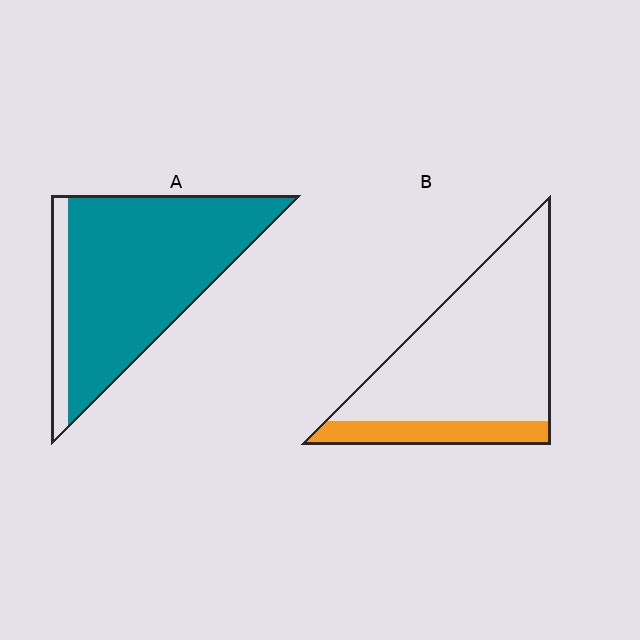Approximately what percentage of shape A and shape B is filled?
A is approximately 85% and B is approximately 20%.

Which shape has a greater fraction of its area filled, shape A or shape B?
Shape A.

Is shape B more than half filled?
No.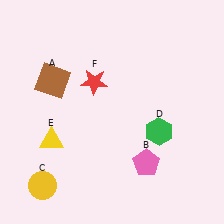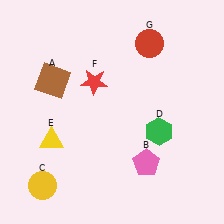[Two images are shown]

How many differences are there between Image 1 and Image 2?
There is 1 difference between the two images.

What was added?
A red circle (G) was added in Image 2.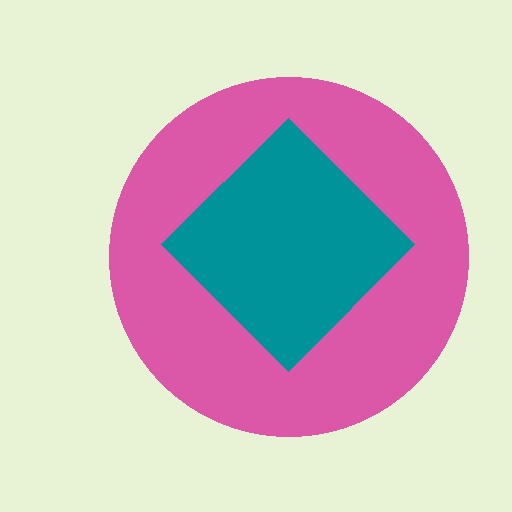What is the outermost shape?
The pink circle.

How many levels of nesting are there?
2.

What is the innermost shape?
The teal diamond.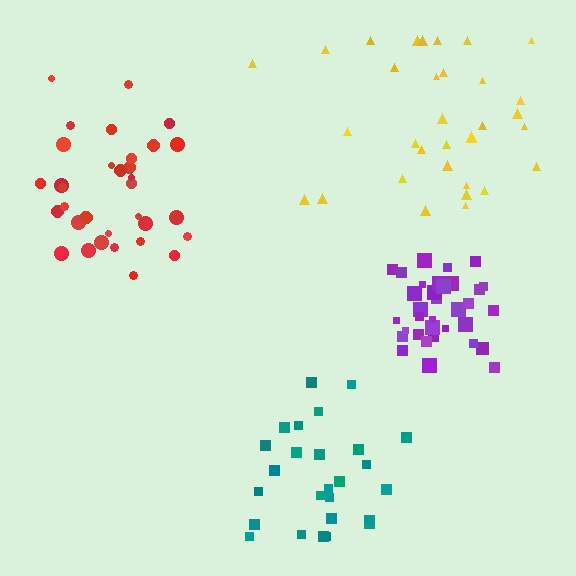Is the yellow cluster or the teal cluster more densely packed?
Yellow.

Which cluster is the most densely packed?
Purple.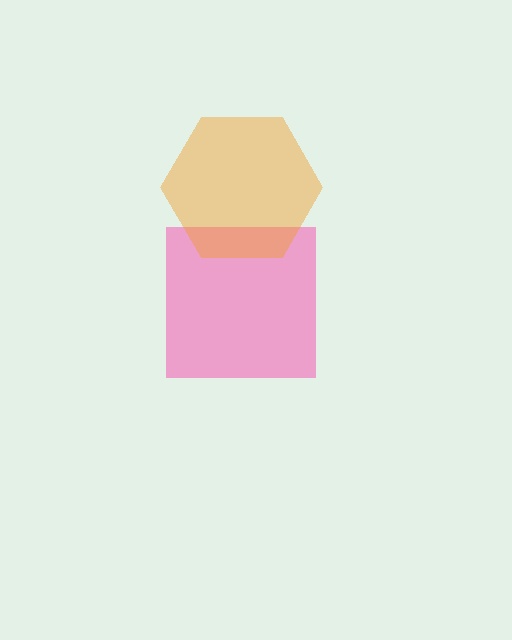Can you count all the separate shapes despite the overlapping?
Yes, there are 2 separate shapes.